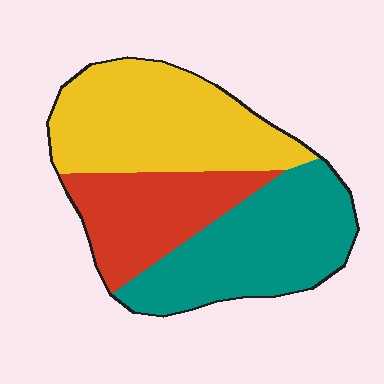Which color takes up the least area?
Red, at roughly 25%.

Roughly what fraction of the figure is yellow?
Yellow covers about 40% of the figure.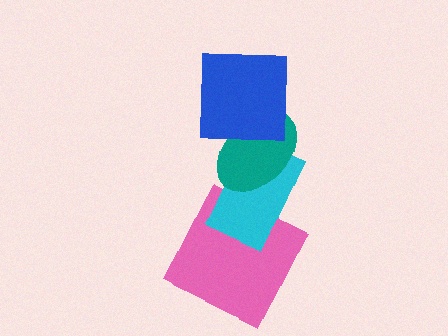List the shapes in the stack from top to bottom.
From top to bottom: the blue square, the teal ellipse, the cyan rectangle, the pink square.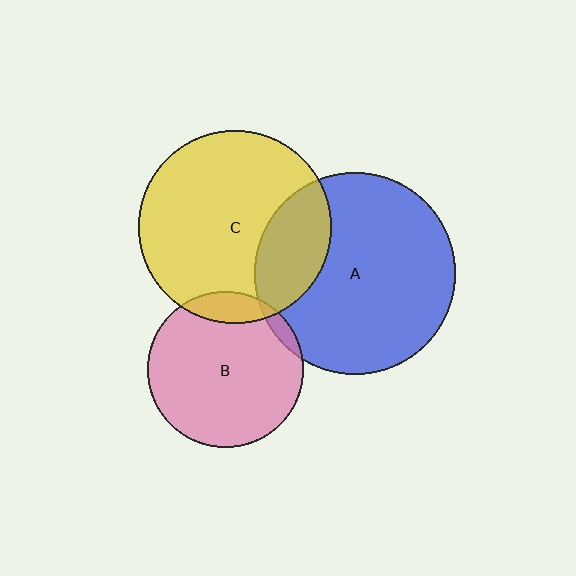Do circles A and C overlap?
Yes.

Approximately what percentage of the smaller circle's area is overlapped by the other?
Approximately 25%.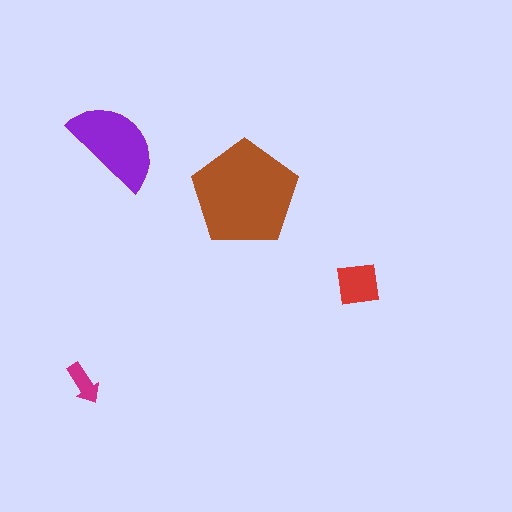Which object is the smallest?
The magenta arrow.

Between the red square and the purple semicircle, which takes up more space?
The purple semicircle.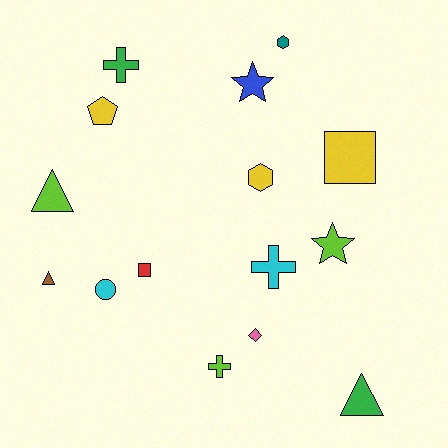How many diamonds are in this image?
There is 1 diamond.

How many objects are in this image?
There are 15 objects.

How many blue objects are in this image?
There is 1 blue object.